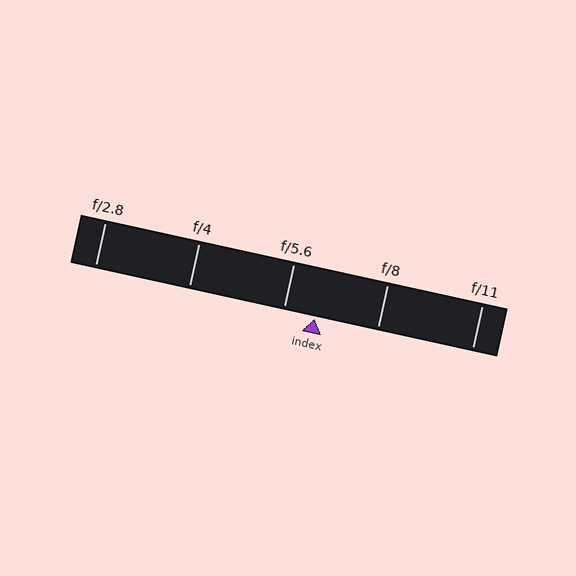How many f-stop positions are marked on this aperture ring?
There are 5 f-stop positions marked.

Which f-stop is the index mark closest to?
The index mark is closest to f/5.6.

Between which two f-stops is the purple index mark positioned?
The index mark is between f/5.6 and f/8.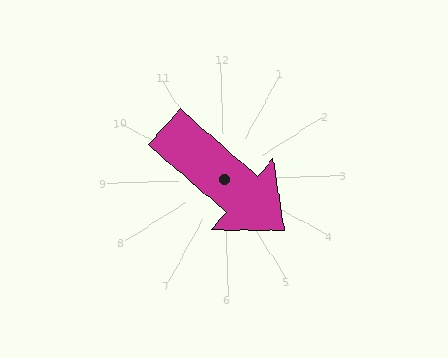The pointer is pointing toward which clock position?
Roughly 4 o'clock.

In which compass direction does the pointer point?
Southeast.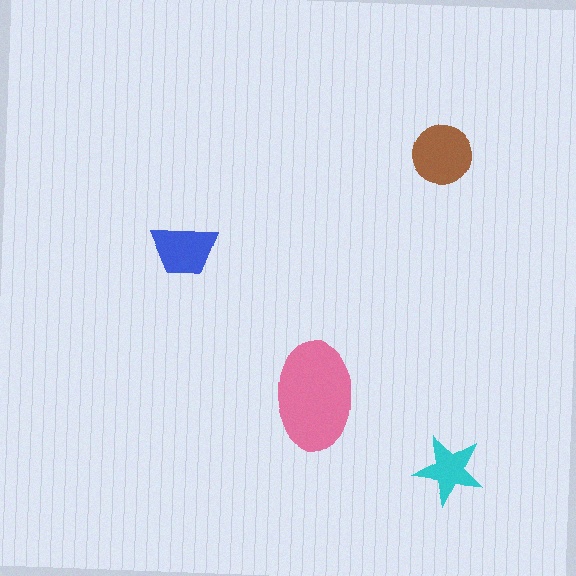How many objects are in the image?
There are 4 objects in the image.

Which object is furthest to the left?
The blue trapezoid is leftmost.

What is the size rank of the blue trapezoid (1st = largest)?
3rd.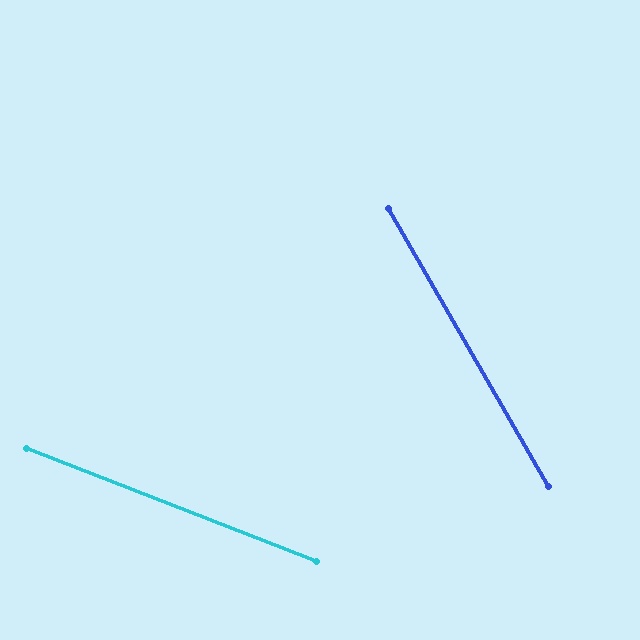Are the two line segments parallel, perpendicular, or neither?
Neither parallel nor perpendicular — they differ by about 39°.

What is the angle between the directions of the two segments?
Approximately 39 degrees.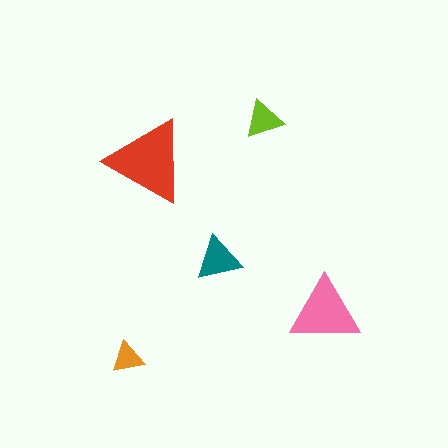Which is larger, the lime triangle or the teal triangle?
The teal one.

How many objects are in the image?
There are 5 objects in the image.